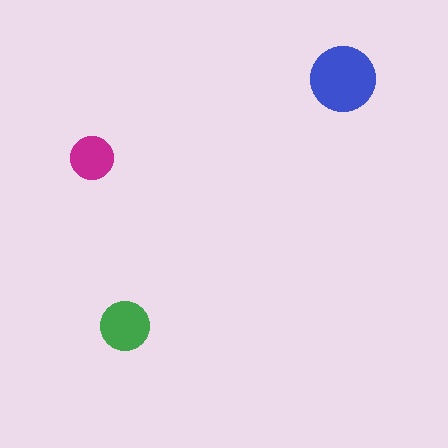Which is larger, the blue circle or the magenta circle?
The blue one.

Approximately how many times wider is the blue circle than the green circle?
About 1.5 times wider.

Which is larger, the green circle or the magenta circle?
The green one.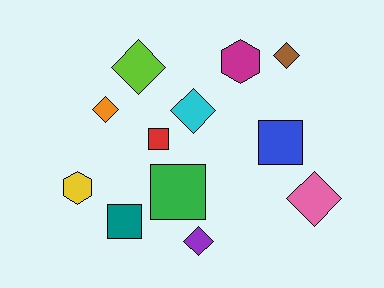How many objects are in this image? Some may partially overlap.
There are 12 objects.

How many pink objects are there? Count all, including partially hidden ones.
There is 1 pink object.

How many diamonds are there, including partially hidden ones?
There are 6 diamonds.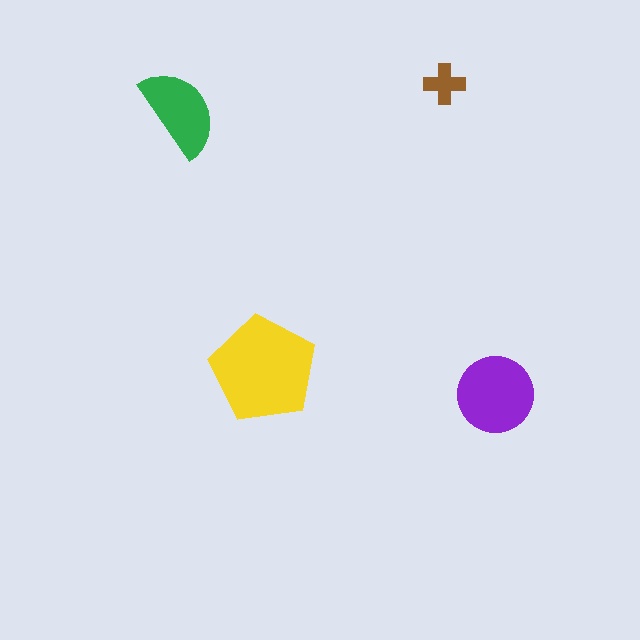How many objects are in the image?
There are 4 objects in the image.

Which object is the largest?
The yellow pentagon.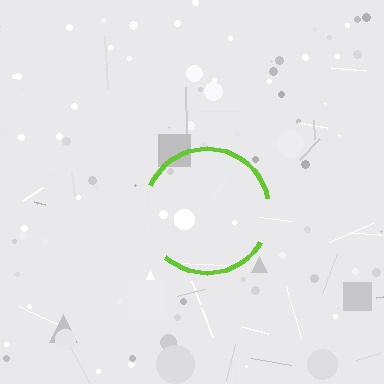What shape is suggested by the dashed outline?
The dashed outline suggests a circle.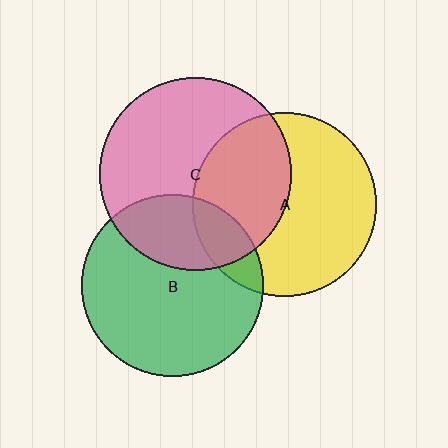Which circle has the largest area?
Circle C (pink).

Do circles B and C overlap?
Yes.